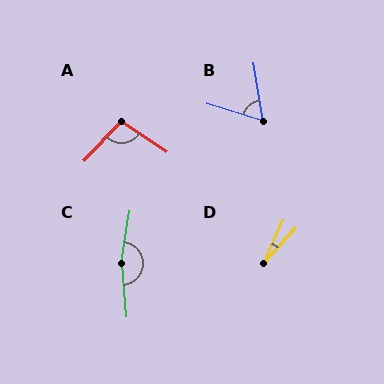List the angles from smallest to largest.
D (19°), B (63°), A (99°), C (166°).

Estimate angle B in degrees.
Approximately 63 degrees.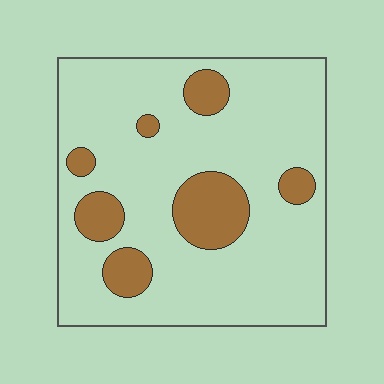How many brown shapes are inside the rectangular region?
7.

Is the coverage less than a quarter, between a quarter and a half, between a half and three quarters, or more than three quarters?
Less than a quarter.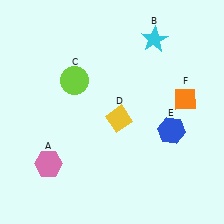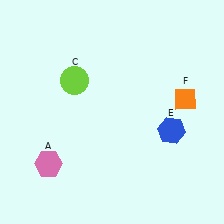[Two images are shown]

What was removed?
The cyan star (B), the yellow diamond (D) were removed in Image 2.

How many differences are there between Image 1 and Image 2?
There are 2 differences between the two images.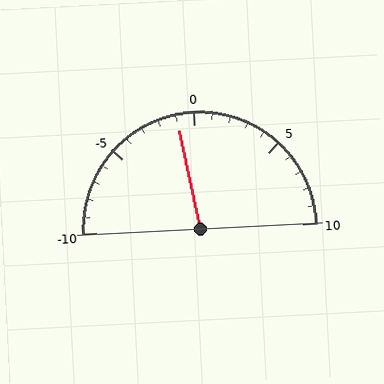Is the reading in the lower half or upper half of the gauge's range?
The reading is in the lower half of the range (-10 to 10).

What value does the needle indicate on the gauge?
The needle indicates approximately -1.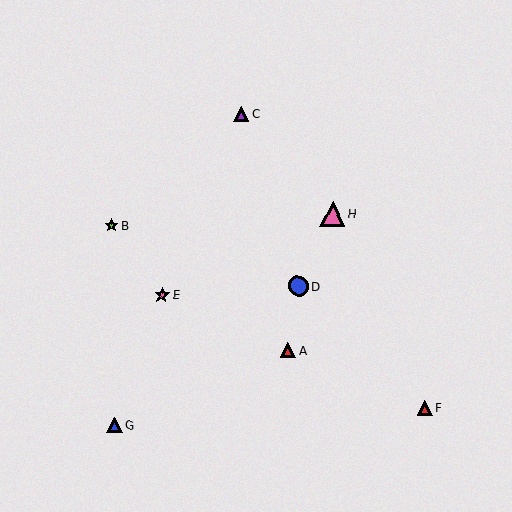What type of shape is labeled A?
Shape A is a red triangle.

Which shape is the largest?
The pink triangle (labeled H) is the largest.